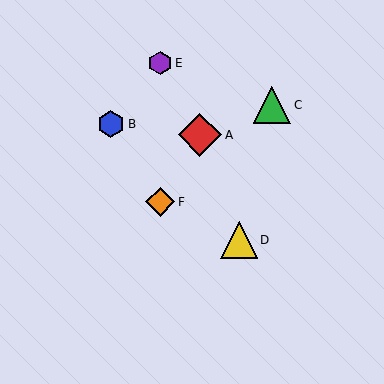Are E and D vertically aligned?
No, E is at x≈160 and D is at x≈239.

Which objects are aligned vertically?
Objects E, F are aligned vertically.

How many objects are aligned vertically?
2 objects (E, F) are aligned vertically.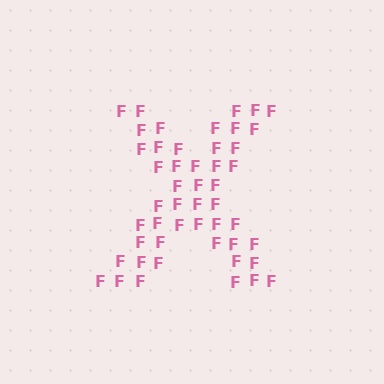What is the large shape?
The large shape is the letter X.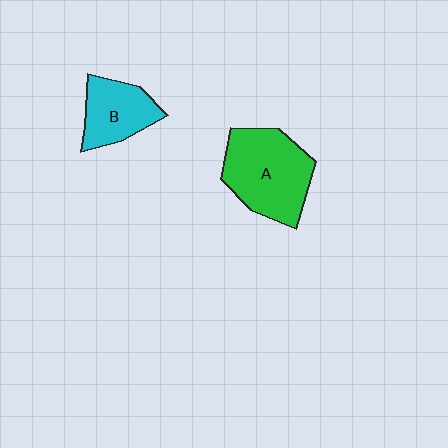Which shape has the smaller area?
Shape B (cyan).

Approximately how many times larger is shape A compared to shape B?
Approximately 1.6 times.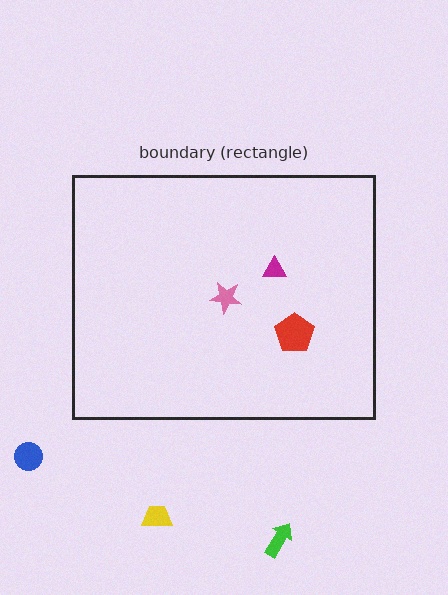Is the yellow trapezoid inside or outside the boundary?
Outside.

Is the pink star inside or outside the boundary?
Inside.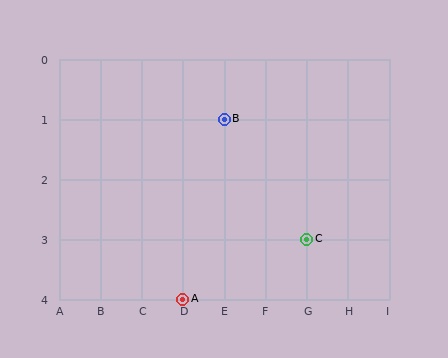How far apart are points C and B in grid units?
Points C and B are 2 columns and 2 rows apart (about 2.8 grid units diagonally).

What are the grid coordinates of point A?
Point A is at grid coordinates (D, 4).